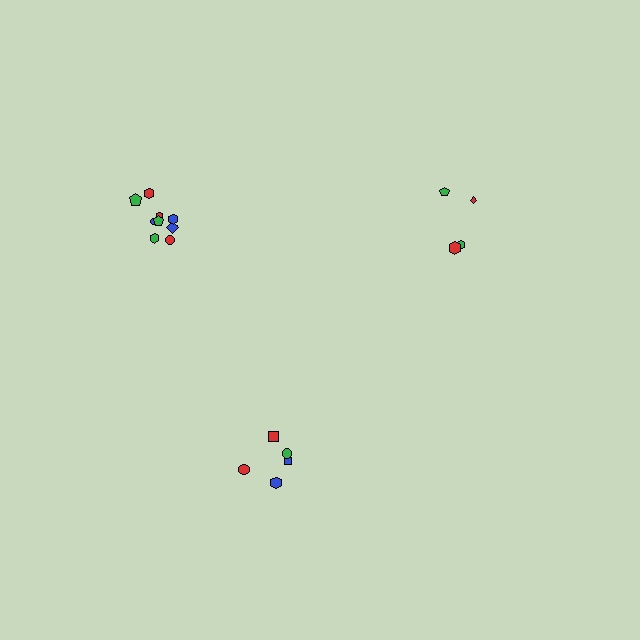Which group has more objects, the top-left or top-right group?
The top-left group.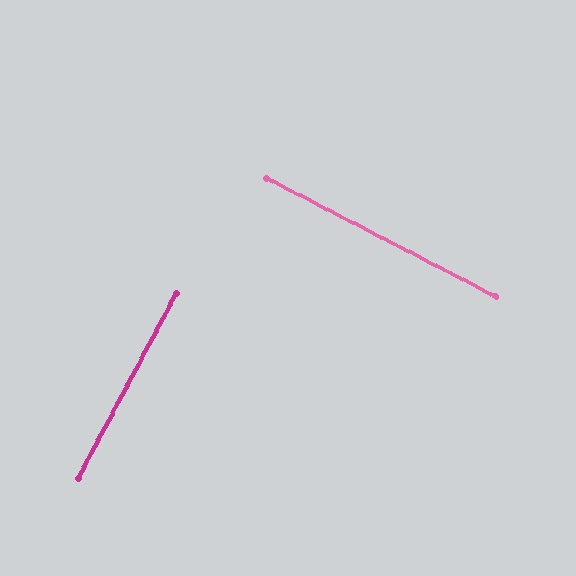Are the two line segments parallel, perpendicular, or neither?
Perpendicular — they meet at approximately 89°.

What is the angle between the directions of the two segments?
Approximately 89 degrees.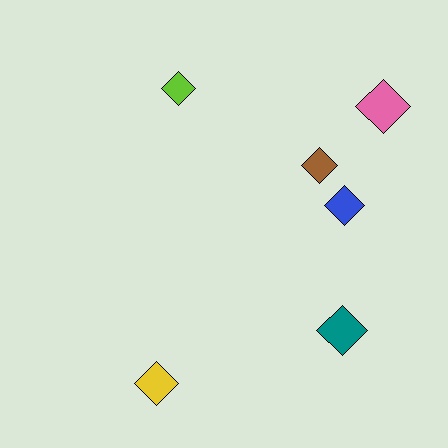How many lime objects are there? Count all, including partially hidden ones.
There is 1 lime object.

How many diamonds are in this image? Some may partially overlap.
There are 6 diamonds.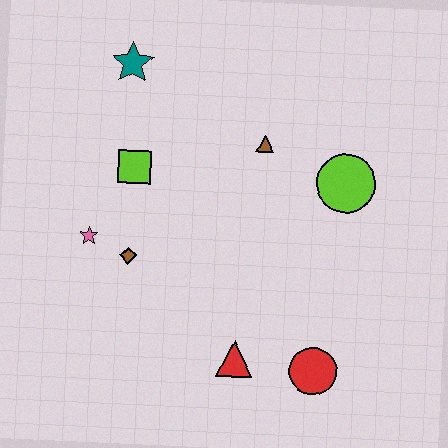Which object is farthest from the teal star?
The red circle is farthest from the teal star.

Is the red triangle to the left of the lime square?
No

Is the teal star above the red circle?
Yes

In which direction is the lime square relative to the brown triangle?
The lime square is to the left of the brown triangle.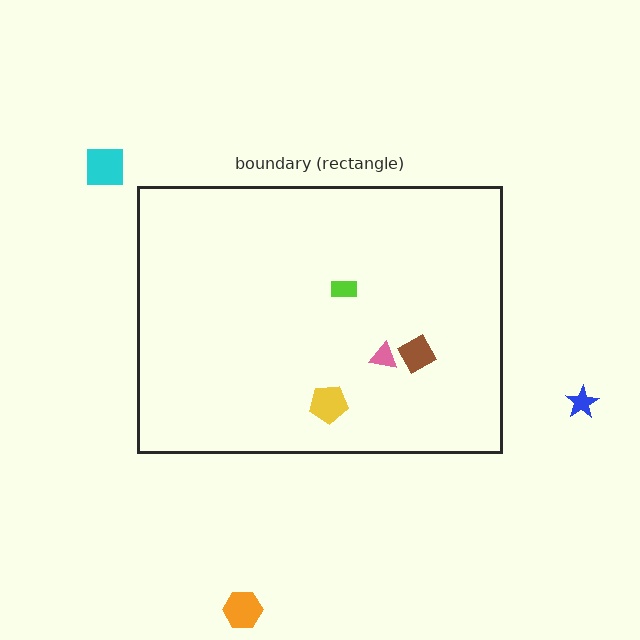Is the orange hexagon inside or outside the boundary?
Outside.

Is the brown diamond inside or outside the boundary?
Inside.